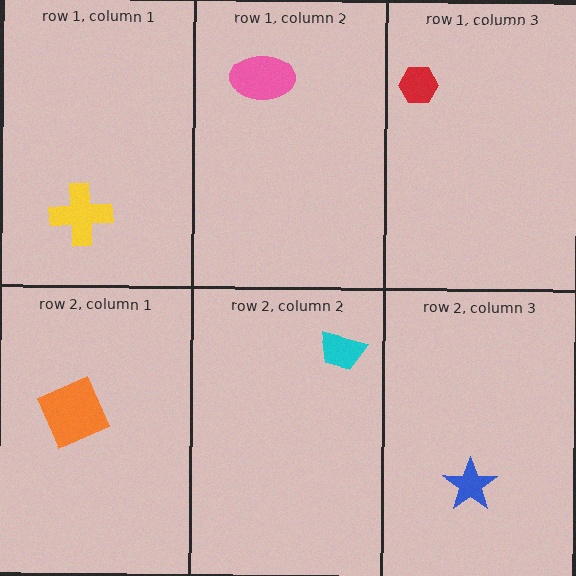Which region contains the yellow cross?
The row 1, column 1 region.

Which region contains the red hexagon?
The row 1, column 3 region.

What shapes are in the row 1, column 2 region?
The pink ellipse.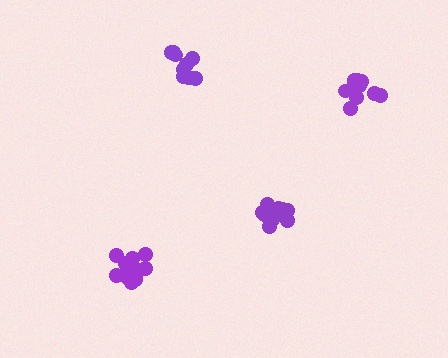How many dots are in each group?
Group 1: 10 dots, Group 2: 10 dots, Group 3: 15 dots, Group 4: 15 dots (50 total).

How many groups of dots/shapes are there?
There are 4 groups.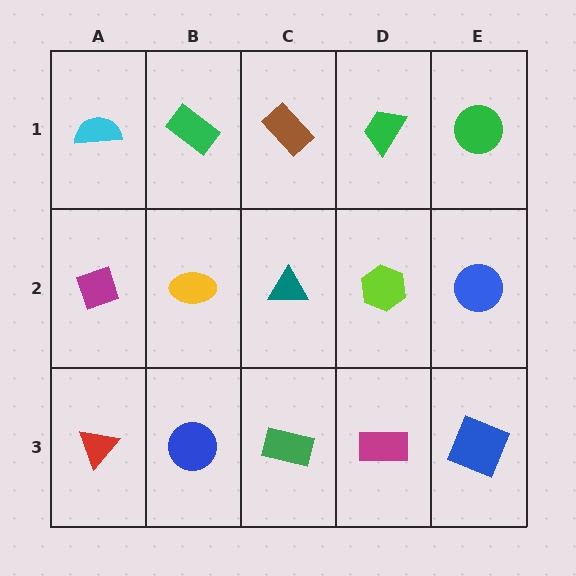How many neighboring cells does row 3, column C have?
3.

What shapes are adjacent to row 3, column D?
A lime hexagon (row 2, column D), a green rectangle (row 3, column C), a blue square (row 3, column E).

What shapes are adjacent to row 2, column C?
A brown rectangle (row 1, column C), a green rectangle (row 3, column C), a yellow ellipse (row 2, column B), a lime hexagon (row 2, column D).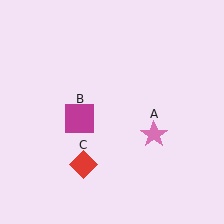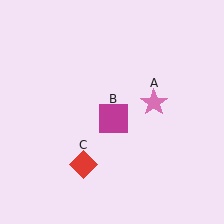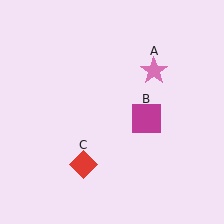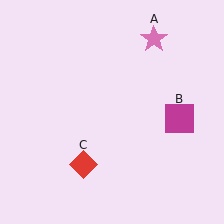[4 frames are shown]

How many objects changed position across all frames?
2 objects changed position: pink star (object A), magenta square (object B).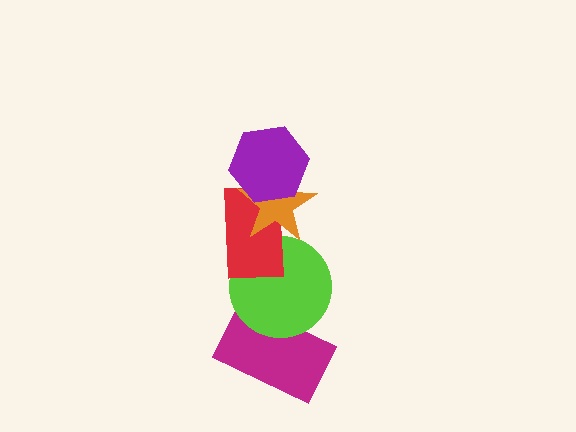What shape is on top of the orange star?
The purple hexagon is on top of the orange star.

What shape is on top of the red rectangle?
The orange star is on top of the red rectangle.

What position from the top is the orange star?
The orange star is 2nd from the top.